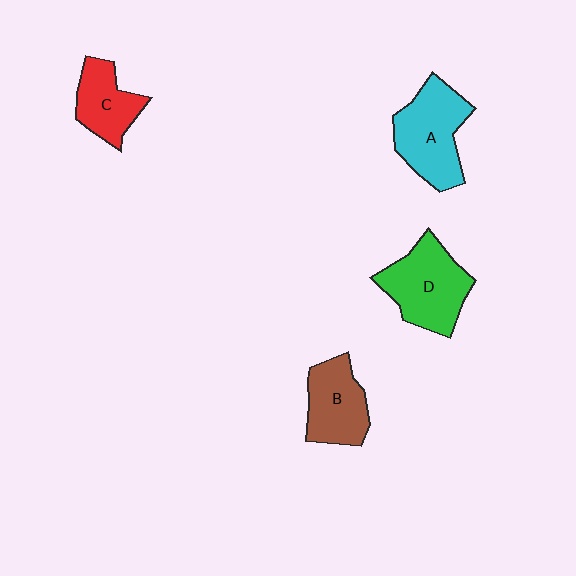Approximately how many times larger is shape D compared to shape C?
Approximately 1.5 times.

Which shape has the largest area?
Shape D (green).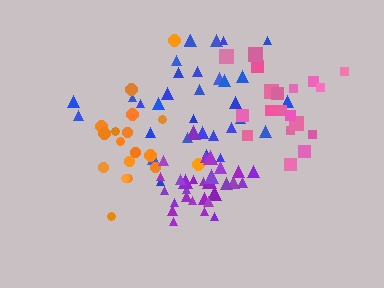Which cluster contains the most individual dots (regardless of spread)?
Blue (33).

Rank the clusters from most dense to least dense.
purple, blue, orange, pink.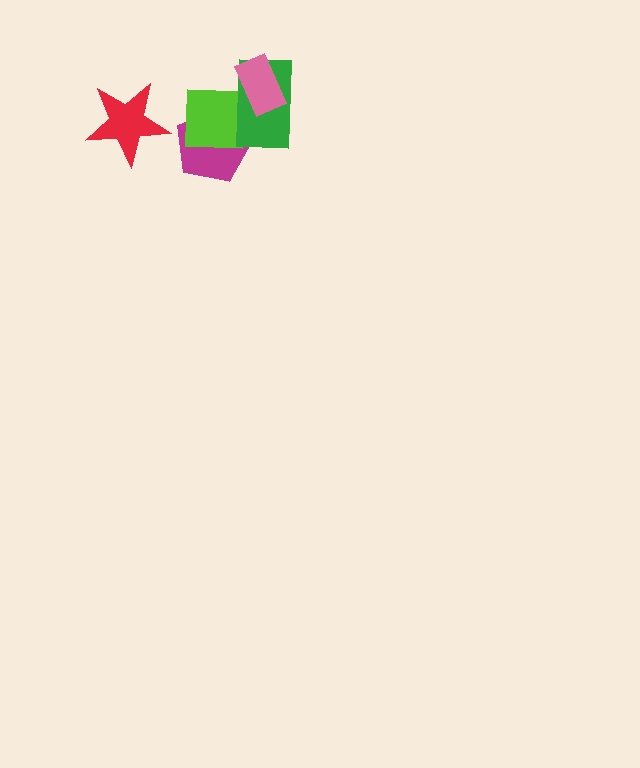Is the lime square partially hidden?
Yes, it is partially covered by another shape.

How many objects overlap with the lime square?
2 objects overlap with the lime square.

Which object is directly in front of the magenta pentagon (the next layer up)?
The lime square is directly in front of the magenta pentagon.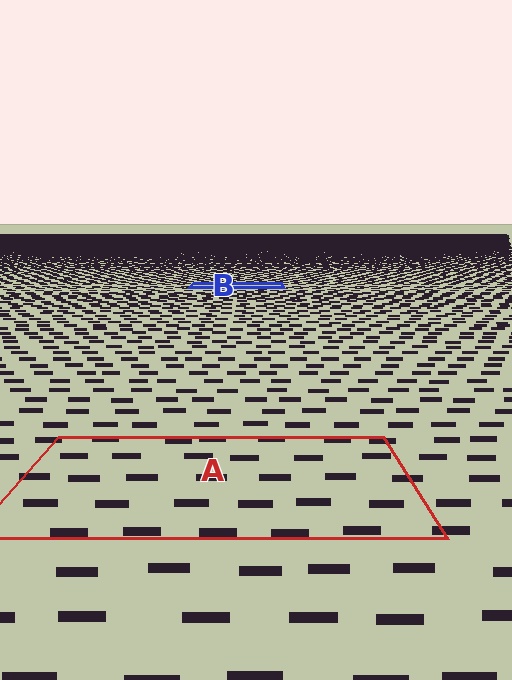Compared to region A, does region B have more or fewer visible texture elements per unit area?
Region B has more texture elements per unit area — they are packed more densely because it is farther away.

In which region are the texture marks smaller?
The texture marks are smaller in region B, because it is farther away.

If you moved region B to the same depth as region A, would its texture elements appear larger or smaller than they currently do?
They would appear larger. At a closer depth, the same texture elements are projected at a bigger on-screen size.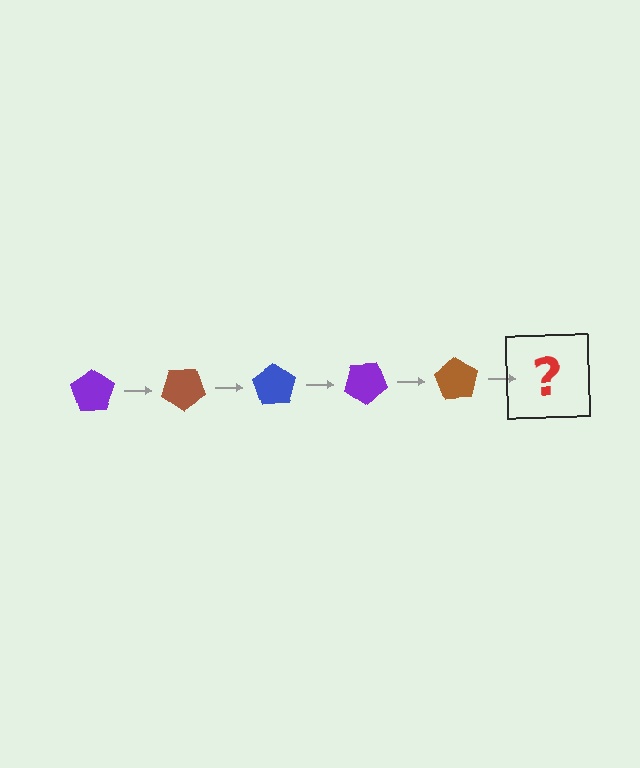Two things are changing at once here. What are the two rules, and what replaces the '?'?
The two rules are that it rotates 35 degrees each step and the color cycles through purple, brown, and blue. The '?' should be a blue pentagon, rotated 175 degrees from the start.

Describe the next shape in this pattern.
It should be a blue pentagon, rotated 175 degrees from the start.